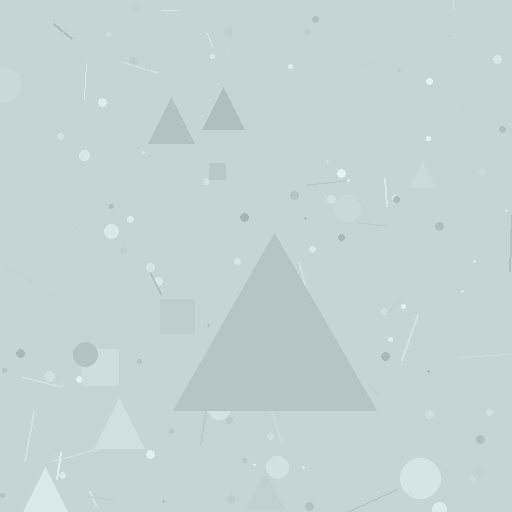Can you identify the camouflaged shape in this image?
The camouflaged shape is a triangle.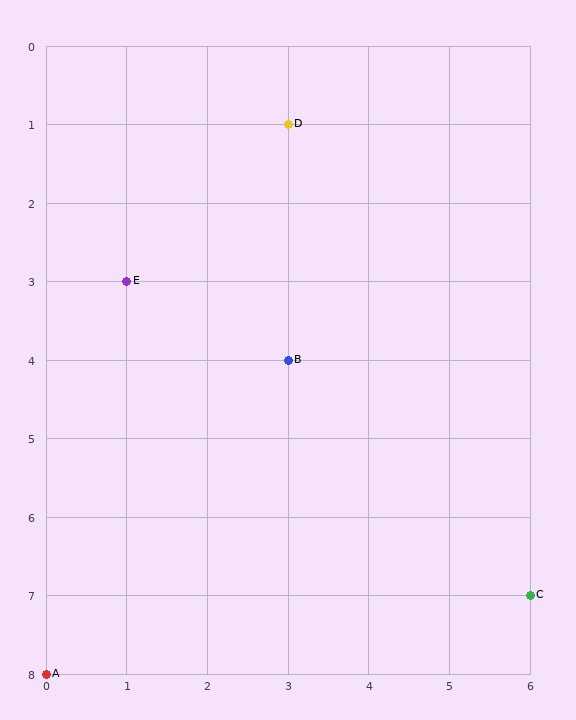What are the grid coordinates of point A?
Point A is at grid coordinates (0, 8).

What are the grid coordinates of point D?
Point D is at grid coordinates (3, 1).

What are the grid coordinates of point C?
Point C is at grid coordinates (6, 7).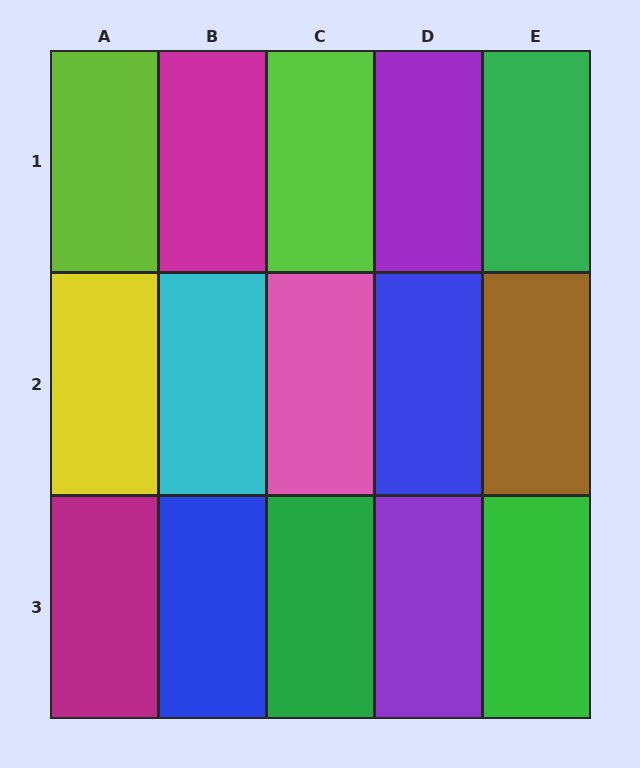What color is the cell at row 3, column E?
Green.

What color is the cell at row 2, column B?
Cyan.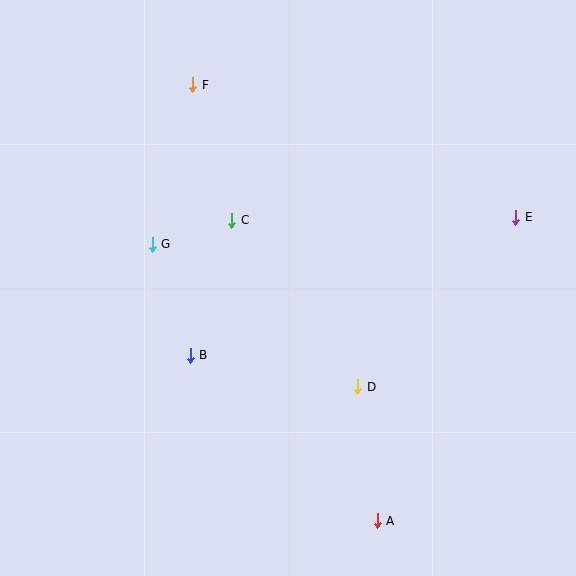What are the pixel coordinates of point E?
Point E is at (516, 217).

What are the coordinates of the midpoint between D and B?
The midpoint between D and B is at (274, 371).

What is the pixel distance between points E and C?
The distance between E and C is 284 pixels.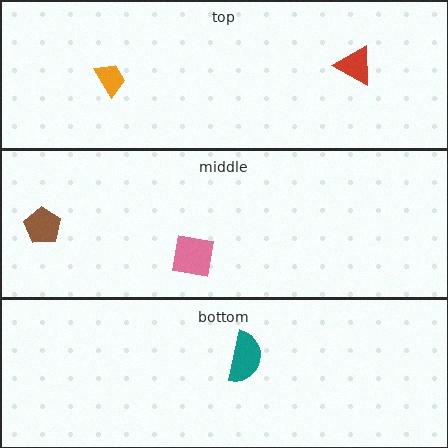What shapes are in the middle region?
The brown pentagon, the pink square.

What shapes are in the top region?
The red triangle, the orange trapezoid.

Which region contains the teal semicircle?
The bottom region.